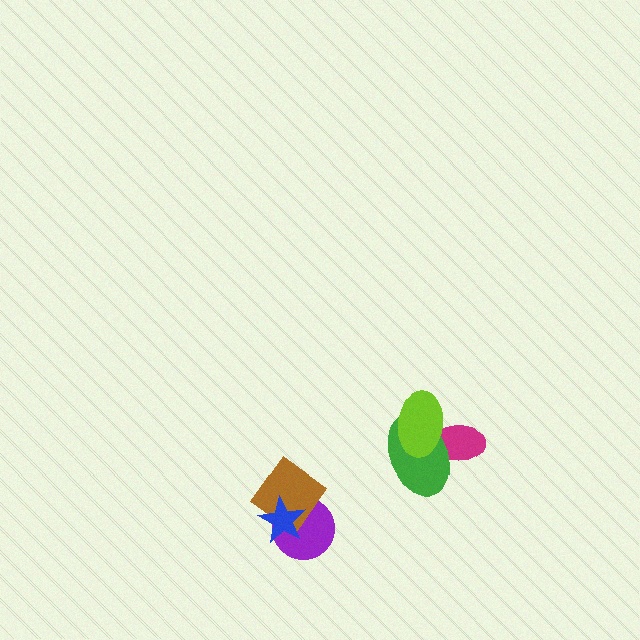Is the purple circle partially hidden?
Yes, it is partially covered by another shape.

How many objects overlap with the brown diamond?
2 objects overlap with the brown diamond.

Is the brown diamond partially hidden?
Yes, it is partially covered by another shape.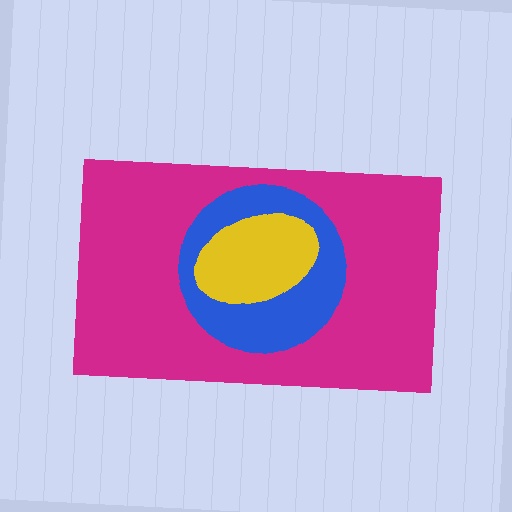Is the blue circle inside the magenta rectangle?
Yes.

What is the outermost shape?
The magenta rectangle.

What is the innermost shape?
The yellow ellipse.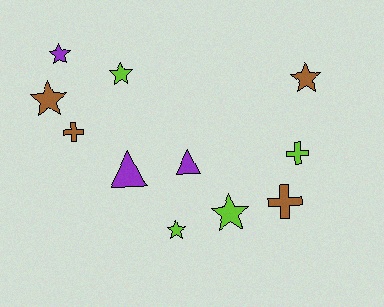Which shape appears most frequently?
Star, with 6 objects.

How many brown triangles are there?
There are no brown triangles.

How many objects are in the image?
There are 11 objects.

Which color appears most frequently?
Brown, with 4 objects.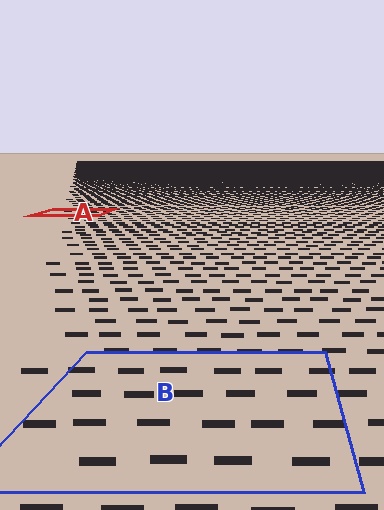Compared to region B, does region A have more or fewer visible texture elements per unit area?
Region A has more texture elements per unit area — they are packed more densely because it is farther away.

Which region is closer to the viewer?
Region B is closer. The texture elements there are larger and more spread out.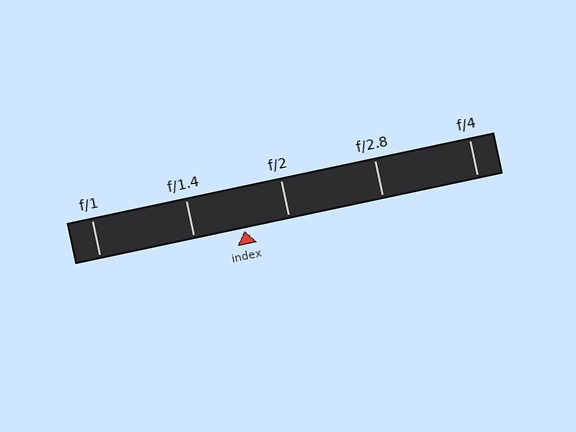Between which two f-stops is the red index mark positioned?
The index mark is between f/1.4 and f/2.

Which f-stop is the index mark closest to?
The index mark is closest to f/2.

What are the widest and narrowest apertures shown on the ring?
The widest aperture shown is f/1 and the narrowest is f/4.